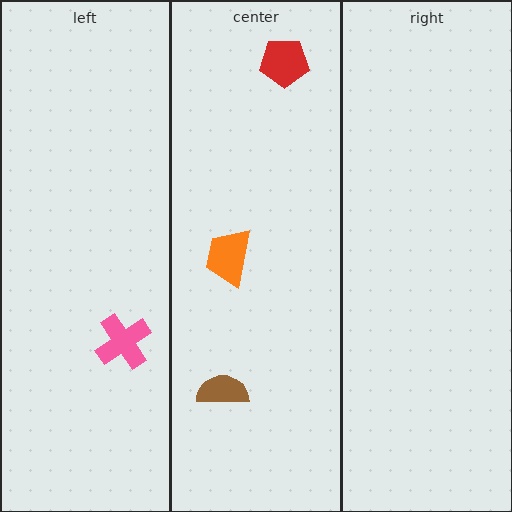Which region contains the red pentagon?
The center region.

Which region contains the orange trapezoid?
The center region.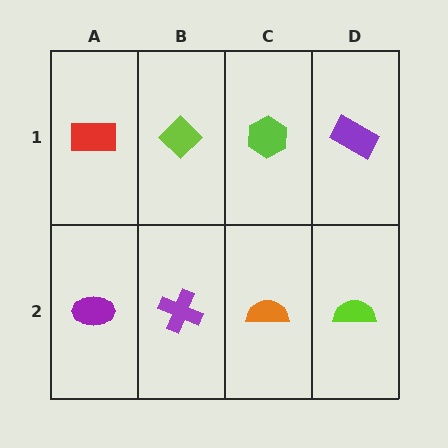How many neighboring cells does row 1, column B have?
3.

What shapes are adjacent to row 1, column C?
An orange semicircle (row 2, column C), a lime diamond (row 1, column B), a purple rectangle (row 1, column D).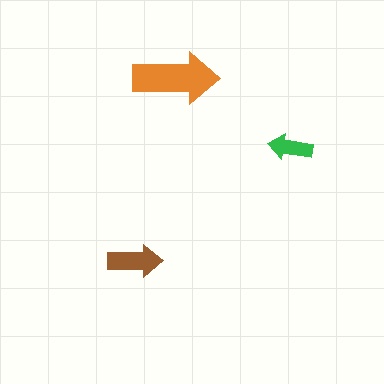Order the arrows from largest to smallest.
the orange one, the brown one, the green one.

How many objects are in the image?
There are 3 objects in the image.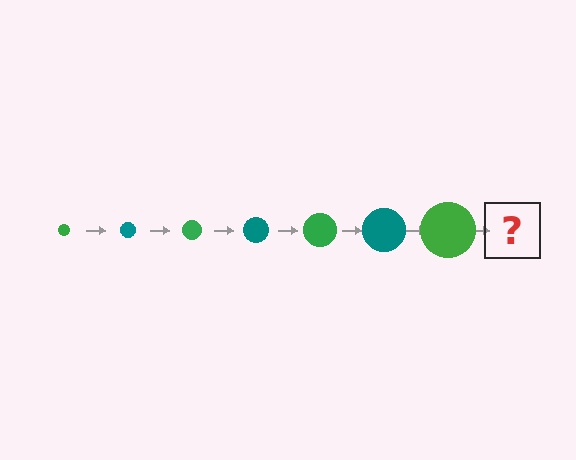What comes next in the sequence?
The next element should be a teal circle, larger than the previous one.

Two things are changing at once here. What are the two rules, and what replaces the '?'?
The two rules are that the circle grows larger each step and the color cycles through green and teal. The '?' should be a teal circle, larger than the previous one.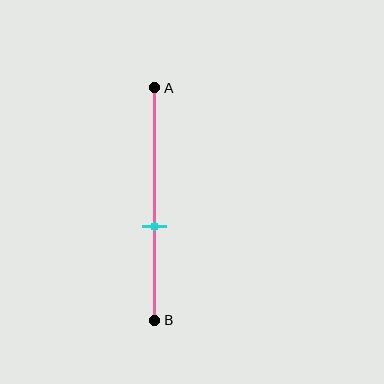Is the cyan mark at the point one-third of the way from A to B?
No, the mark is at about 60% from A, not at the 33% one-third point.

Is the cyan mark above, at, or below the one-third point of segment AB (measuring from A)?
The cyan mark is below the one-third point of segment AB.